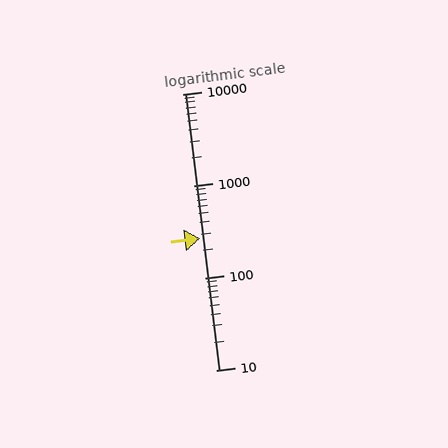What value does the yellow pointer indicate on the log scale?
The pointer indicates approximately 270.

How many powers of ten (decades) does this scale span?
The scale spans 3 decades, from 10 to 10000.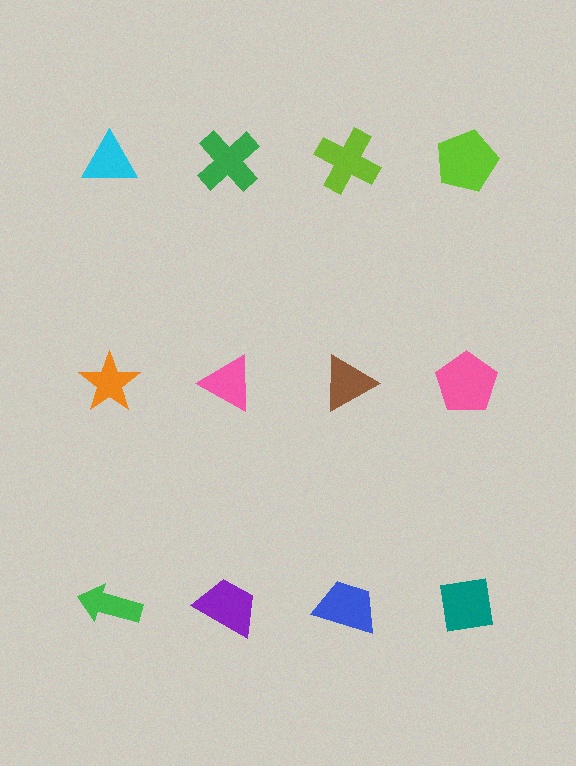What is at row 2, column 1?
An orange star.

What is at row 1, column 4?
A lime pentagon.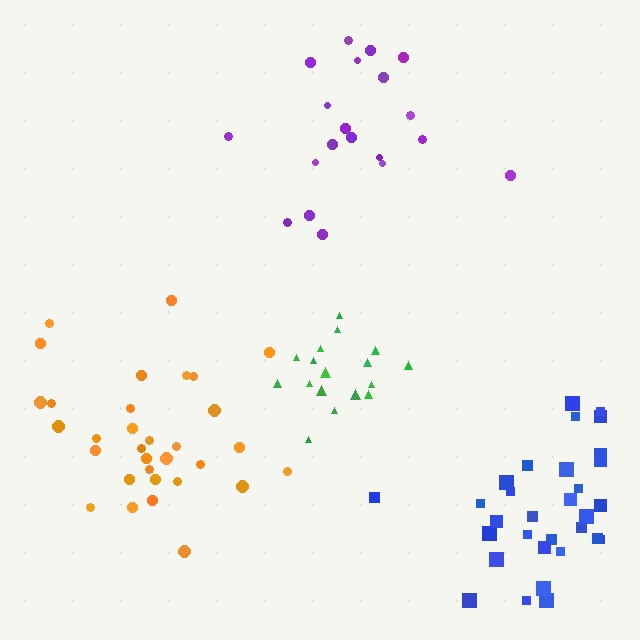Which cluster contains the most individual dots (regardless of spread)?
Orange (32).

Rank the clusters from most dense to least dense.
green, blue, orange, purple.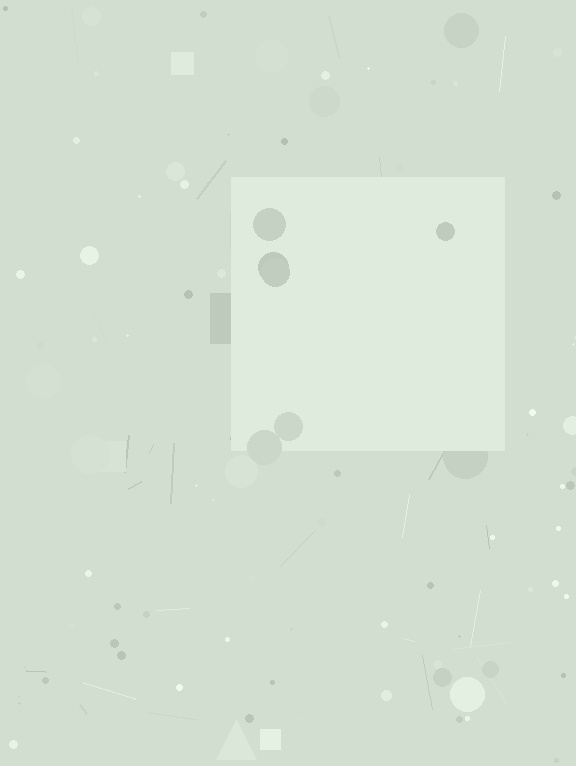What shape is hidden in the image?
A square is hidden in the image.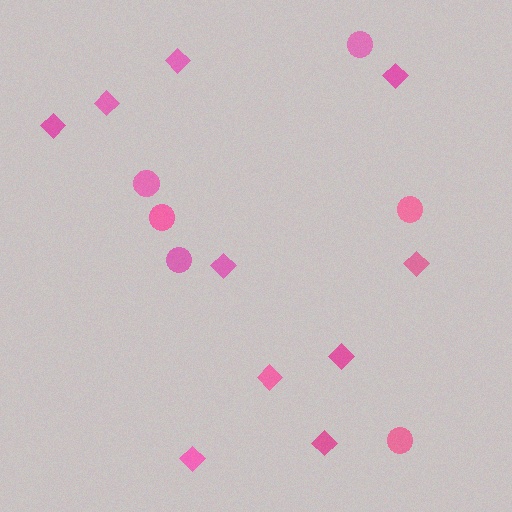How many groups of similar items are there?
There are 2 groups: one group of circles (6) and one group of diamonds (10).